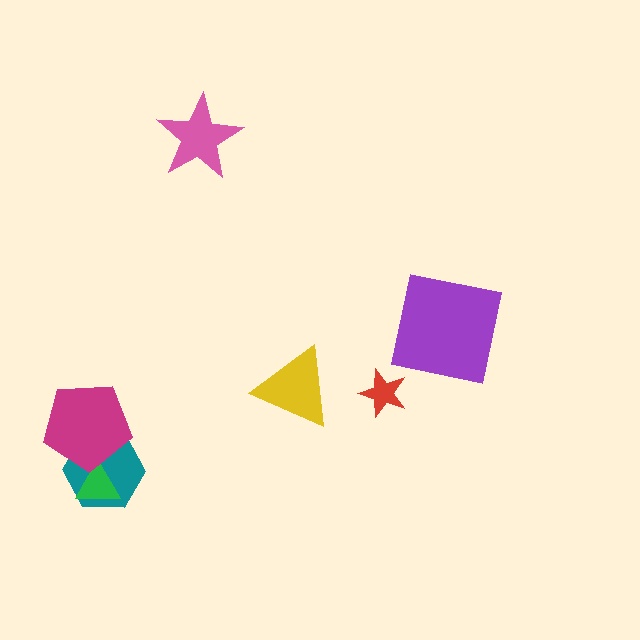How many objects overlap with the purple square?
0 objects overlap with the purple square.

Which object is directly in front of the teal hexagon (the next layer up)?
The green triangle is directly in front of the teal hexagon.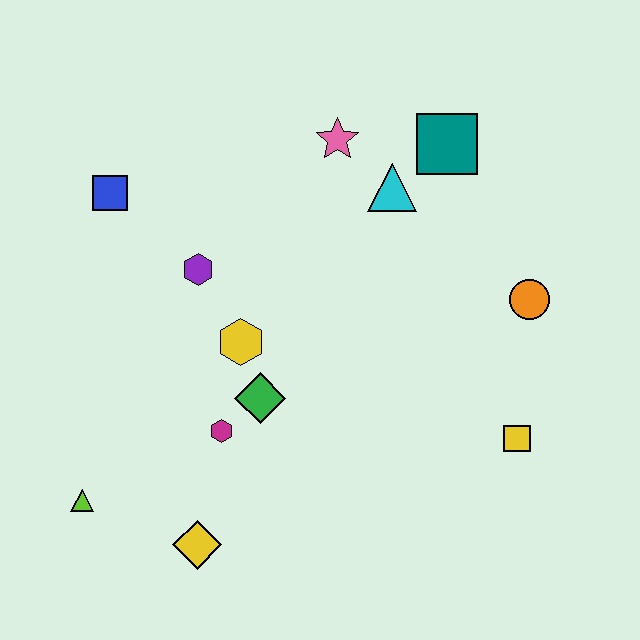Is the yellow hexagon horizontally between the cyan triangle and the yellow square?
No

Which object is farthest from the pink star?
The lime triangle is farthest from the pink star.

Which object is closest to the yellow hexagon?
The green diamond is closest to the yellow hexagon.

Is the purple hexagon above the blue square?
No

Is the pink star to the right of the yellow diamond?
Yes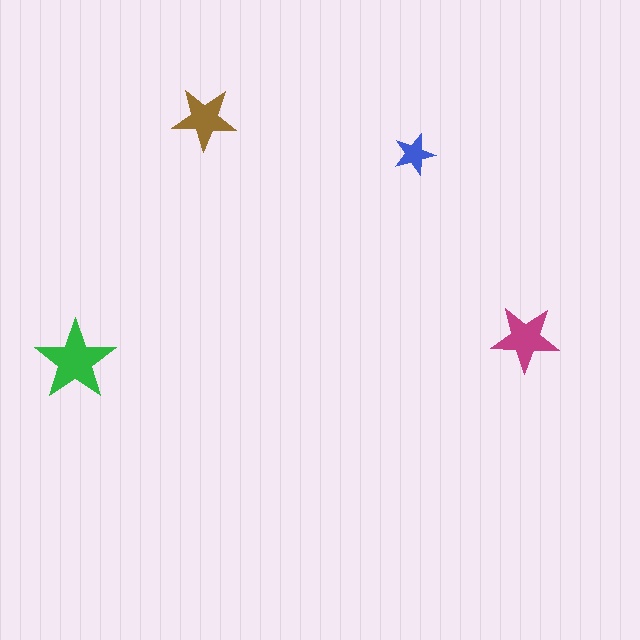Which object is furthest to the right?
The magenta star is rightmost.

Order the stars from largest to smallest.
the green one, the magenta one, the brown one, the blue one.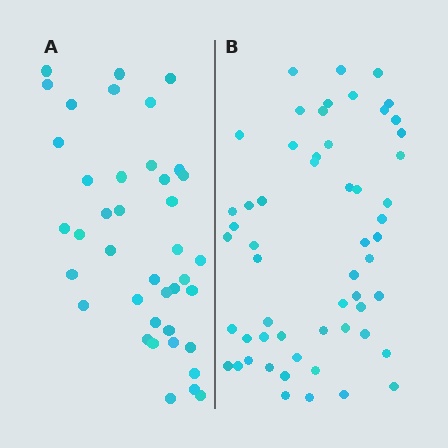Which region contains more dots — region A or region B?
Region B (the right region) has more dots.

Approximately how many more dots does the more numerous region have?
Region B has approximately 15 more dots than region A.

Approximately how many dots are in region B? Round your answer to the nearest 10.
About 60 dots. (The exact count is 56, which rounds to 60.)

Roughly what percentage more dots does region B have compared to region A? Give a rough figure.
About 40% more.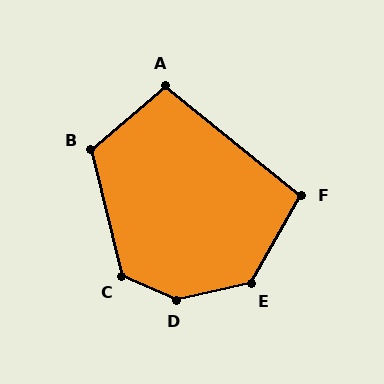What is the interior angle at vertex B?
Approximately 117 degrees (obtuse).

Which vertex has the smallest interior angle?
F, at approximately 100 degrees.